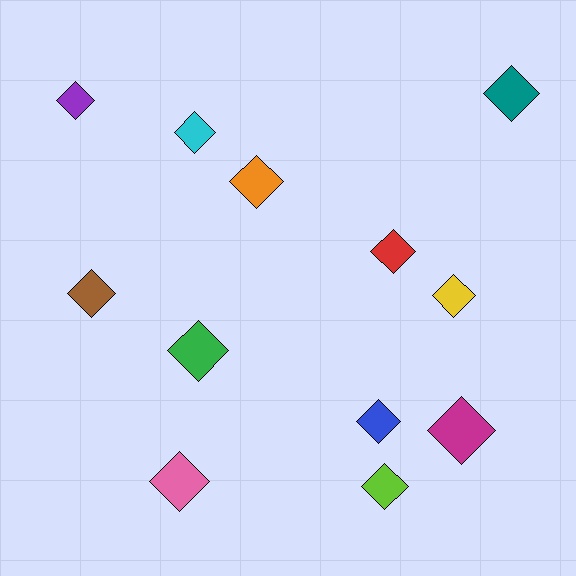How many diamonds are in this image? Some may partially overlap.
There are 12 diamonds.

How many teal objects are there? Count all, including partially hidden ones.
There is 1 teal object.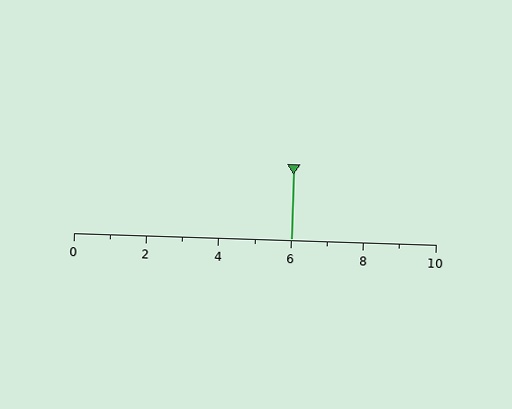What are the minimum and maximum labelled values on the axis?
The axis runs from 0 to 10.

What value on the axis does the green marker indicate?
The marker indicates approximately 6.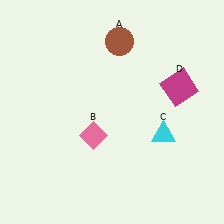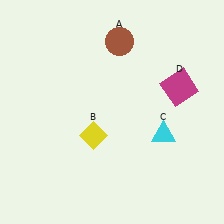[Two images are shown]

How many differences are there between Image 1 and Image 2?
There is 1 difference between the two images.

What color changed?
The diamond (B) changed from pink in Image 1 to yellow in Image 2.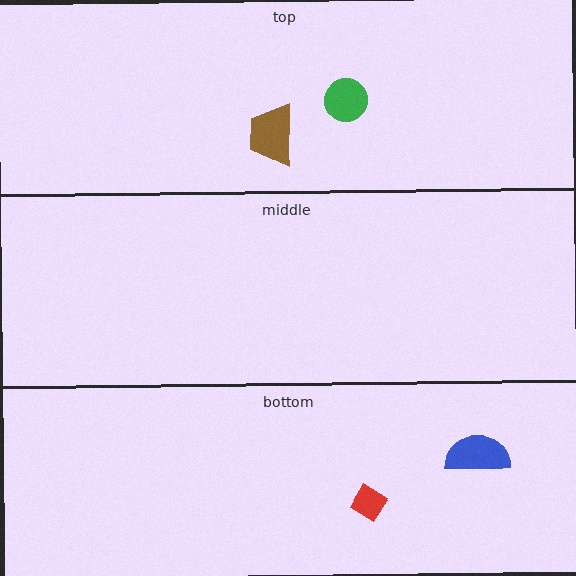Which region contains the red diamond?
The bottom region.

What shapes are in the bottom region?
The red diamond, the blue semicircle.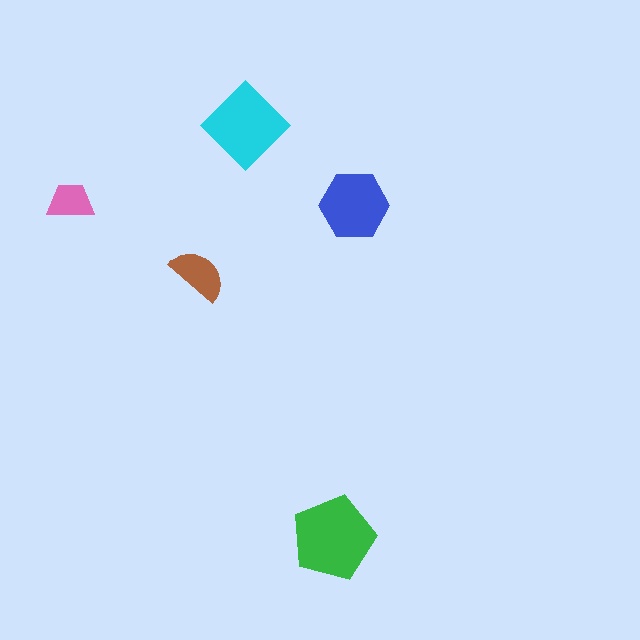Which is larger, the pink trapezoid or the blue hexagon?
The blue hexagon.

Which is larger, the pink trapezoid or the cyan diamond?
The cyan diamond.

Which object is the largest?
The green pentagon.